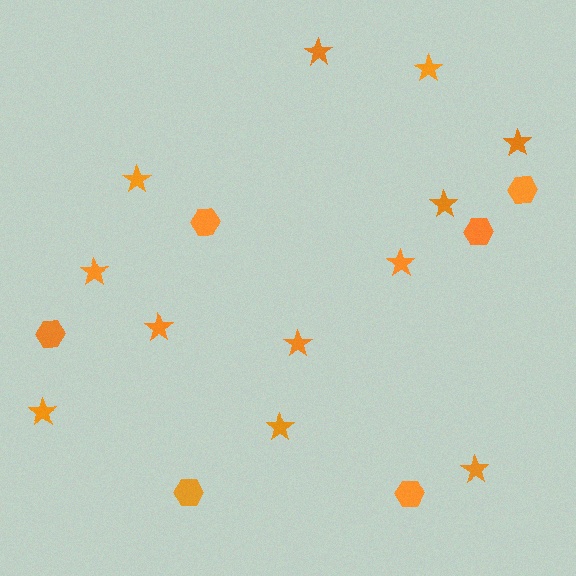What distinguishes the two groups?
There are 2 groups: one group of hexagons (6) and one group of stars (12).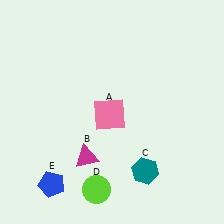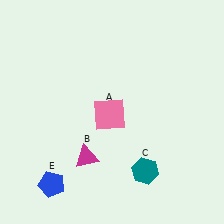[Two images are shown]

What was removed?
The lime circle (D) was removed in Image 2.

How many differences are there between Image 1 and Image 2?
There is 1 difference between the two images.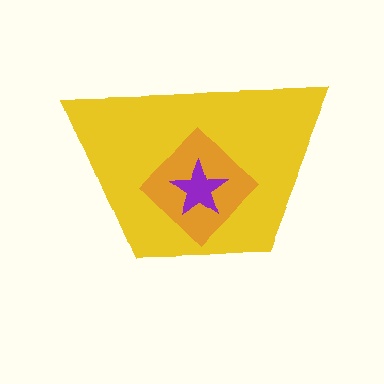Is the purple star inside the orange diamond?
Yes.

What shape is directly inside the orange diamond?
The purple star.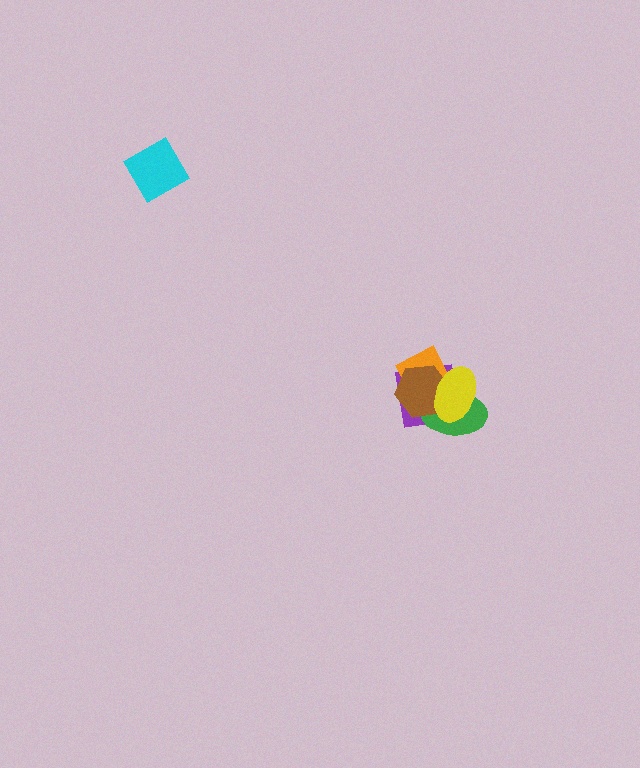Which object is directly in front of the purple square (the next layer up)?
The green ellipse is directly in front of the purple square.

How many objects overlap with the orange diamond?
4 objects overlap with the orange diamond.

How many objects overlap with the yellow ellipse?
4 objects overlap with the yellow ellipse.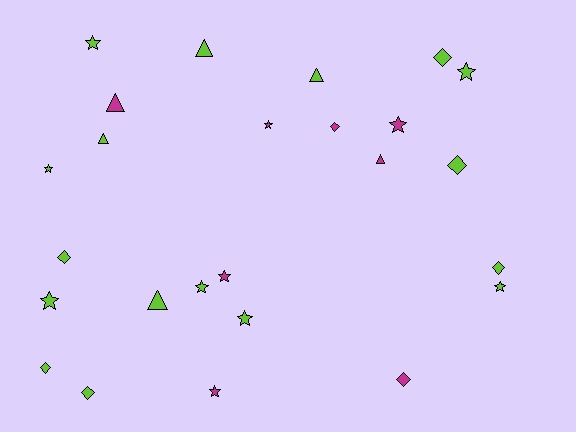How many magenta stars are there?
There are 4 magenta stars.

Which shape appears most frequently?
Star, with 11 objects.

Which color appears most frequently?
Lime, with 17 objects.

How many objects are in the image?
There are 25 objects.